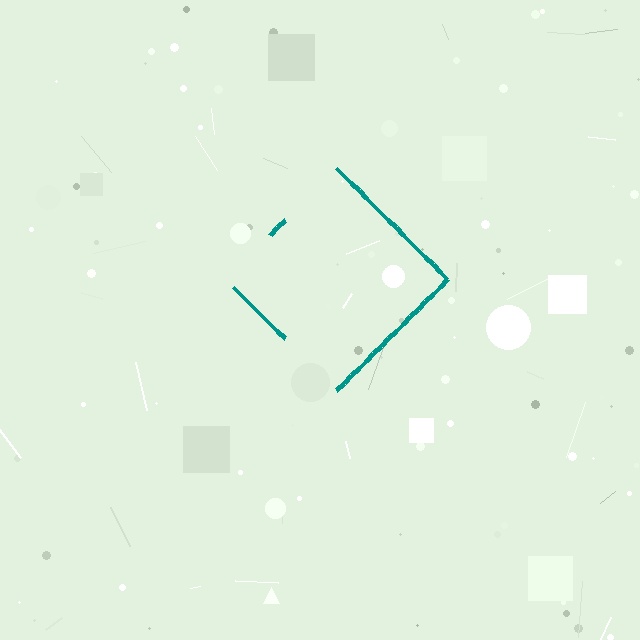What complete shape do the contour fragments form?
The contour fragments form a diamond.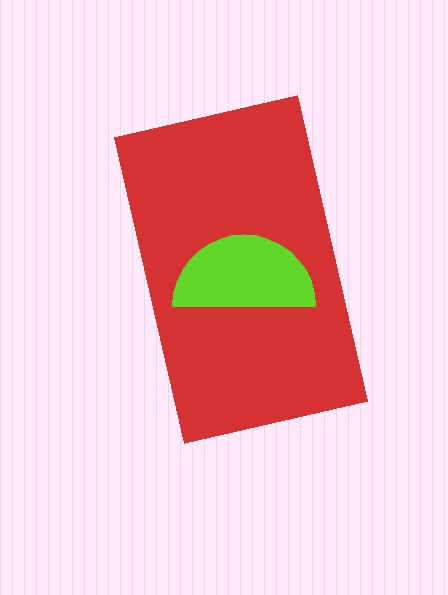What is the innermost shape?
The lime semicircle.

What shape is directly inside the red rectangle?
The lime semicircle.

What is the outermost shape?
The red rectangle.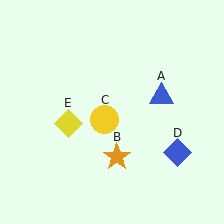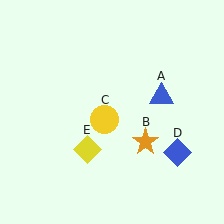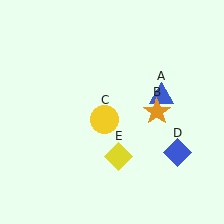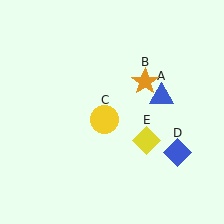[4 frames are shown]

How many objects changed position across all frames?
2 objects changed position: orange star (object B), yellow diamond (object E).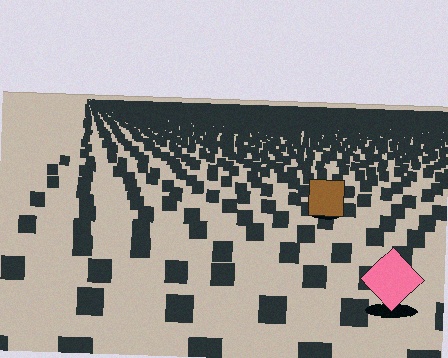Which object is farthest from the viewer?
The brown square is farthest from the viewer. It appears smaller and the ground texture around it is denser.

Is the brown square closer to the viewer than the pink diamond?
No. The pink diamond is closer — you can tell from the texture gradient: the ground texture is coarser near it.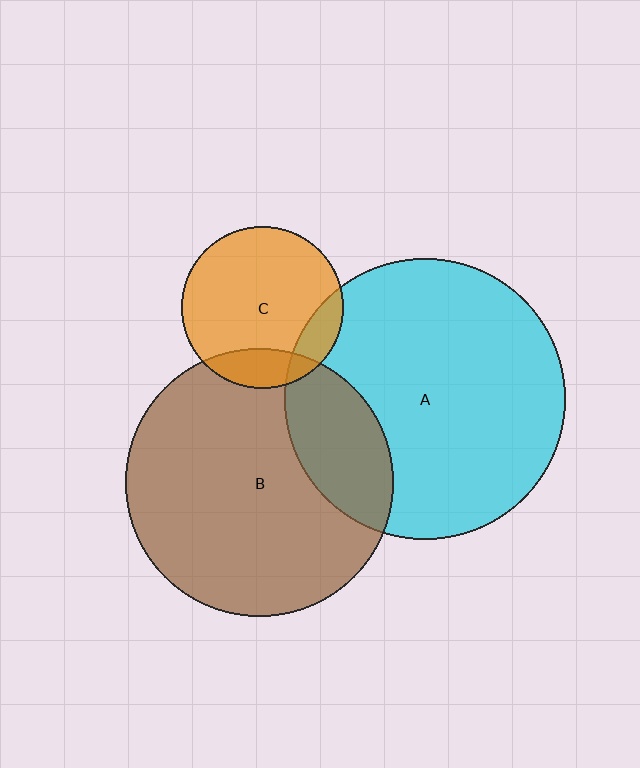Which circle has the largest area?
Circle A (cyan).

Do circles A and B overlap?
Yes.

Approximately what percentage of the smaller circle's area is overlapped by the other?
Approximately 20%.